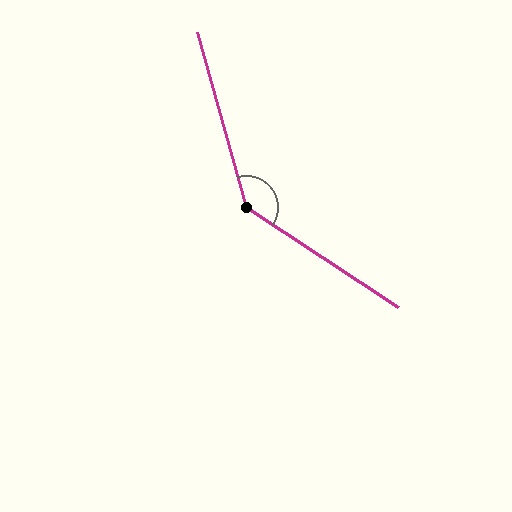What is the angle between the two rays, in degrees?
Approximately 139 degrees.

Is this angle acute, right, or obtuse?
It is obtuse.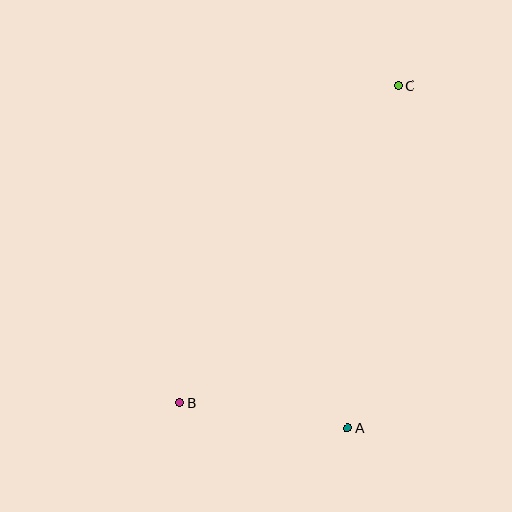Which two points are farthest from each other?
Points B and C are farthest from each other.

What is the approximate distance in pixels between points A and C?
The distance between A and C is approximately 346 pixels.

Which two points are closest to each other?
Points A and B are closest to each other.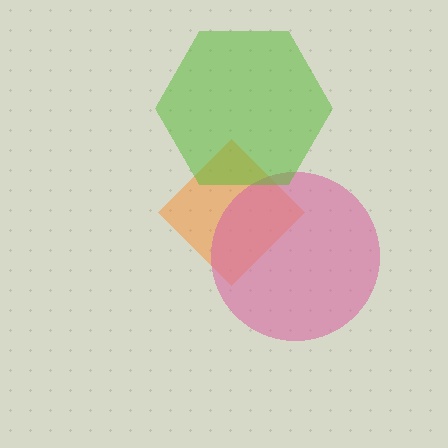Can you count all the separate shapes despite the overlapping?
Yes, there are 3 separate shapes.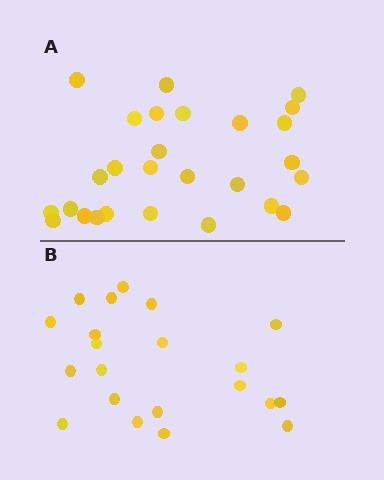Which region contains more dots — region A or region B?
Region A (the top region) has more dots.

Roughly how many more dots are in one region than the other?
Region A has about 6 more dots than region B.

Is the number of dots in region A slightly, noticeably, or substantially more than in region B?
Region A has noticeably more, but not dramatically so. The ratio is roughly 1.3 to 1.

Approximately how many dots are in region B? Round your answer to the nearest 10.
About 20 dots. (The exact count is 21, which rounds to 20.)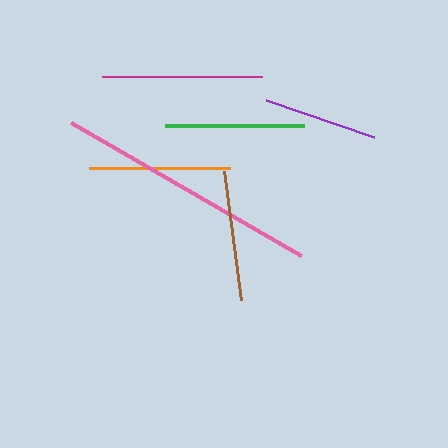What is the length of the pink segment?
The pink segment is approximately 265 pixels long.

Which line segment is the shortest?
The purple line is the shortest at approximately 114 pixels.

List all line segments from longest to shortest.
From longest to shortest: pink, magenta, orange, green, brown, purple.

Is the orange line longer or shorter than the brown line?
The orange line is longer than the brown line.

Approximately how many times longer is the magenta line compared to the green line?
The magenta line is approximately 1.2 times the length of the green line.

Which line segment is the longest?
The pink line is the longest at approximately 265 pixels.